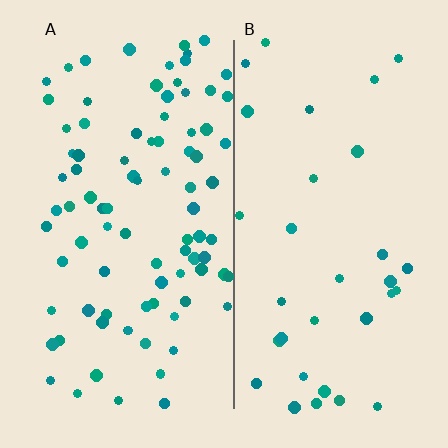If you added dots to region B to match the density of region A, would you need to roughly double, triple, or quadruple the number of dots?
Approximately triple.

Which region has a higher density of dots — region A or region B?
A (the left).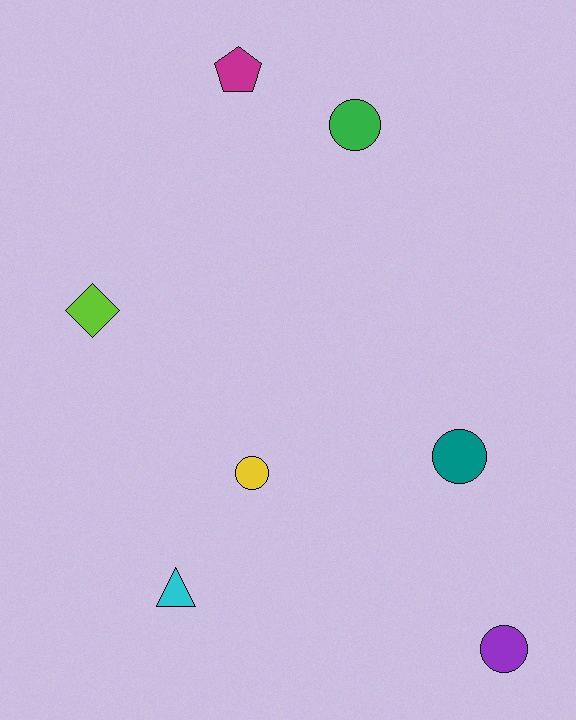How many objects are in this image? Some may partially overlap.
There are 7 objects.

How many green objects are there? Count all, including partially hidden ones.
There is 1 green object.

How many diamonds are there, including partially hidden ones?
There is 1 diamond.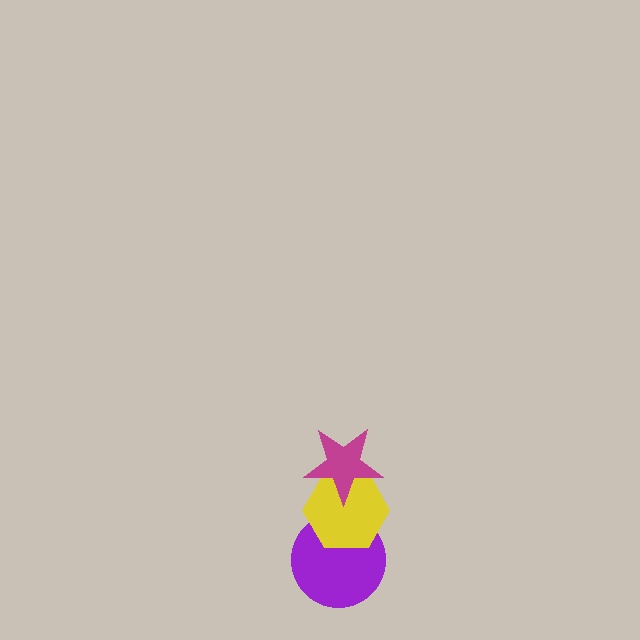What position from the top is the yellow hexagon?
The yellow hexagon is 2nd from the top.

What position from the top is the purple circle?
The purple circle is 3rd from the top.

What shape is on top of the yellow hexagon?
The magenta star is on top of the yellow hexagon.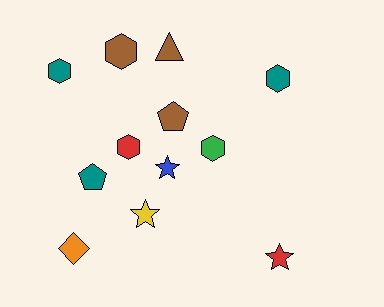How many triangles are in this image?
There is 1 triangle.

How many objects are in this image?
There are 12 objects.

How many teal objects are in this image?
There are 3 teal objects.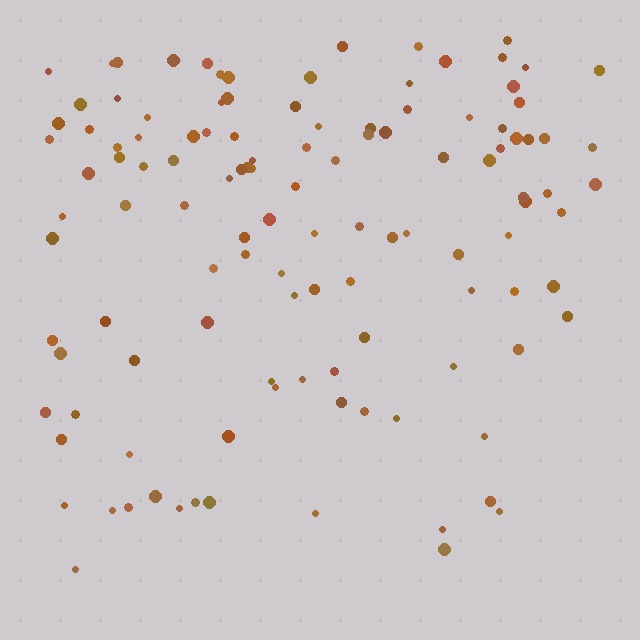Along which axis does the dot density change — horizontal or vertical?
Vertical.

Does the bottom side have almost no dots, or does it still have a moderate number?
Still a moderate number, just noticeably fewer than the top.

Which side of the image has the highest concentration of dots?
The top.